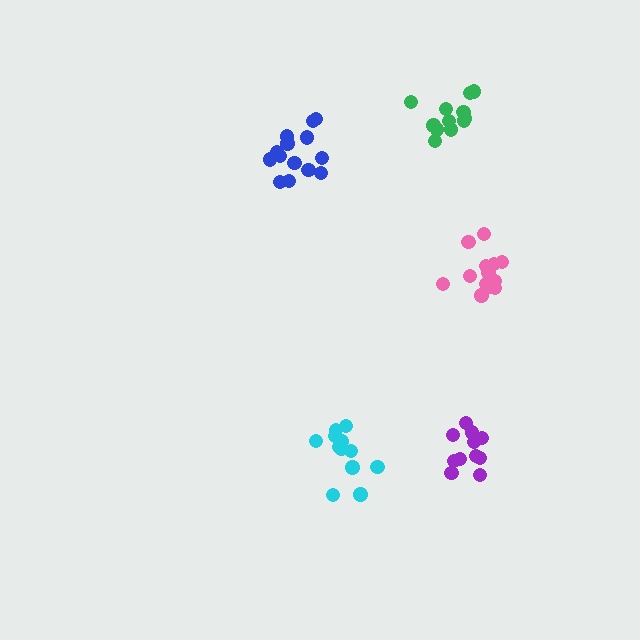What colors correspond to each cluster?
The clusters are colored: pink, cyan, blue, purple, green.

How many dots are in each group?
Group 1: 13 dots, Group 2: 12 dots, Group 3: 14 dots, Group 4: 11 dots, Group 5: 12 dots (62 total).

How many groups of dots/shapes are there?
There are 5 groups.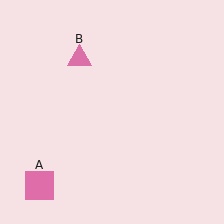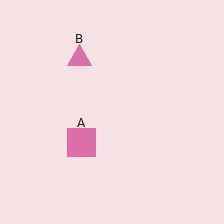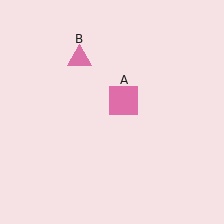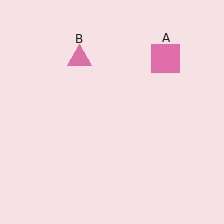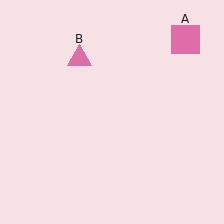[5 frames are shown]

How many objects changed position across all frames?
1 object changed position: pink square (object A).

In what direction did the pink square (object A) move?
The pink square (object A) moved up and to the right.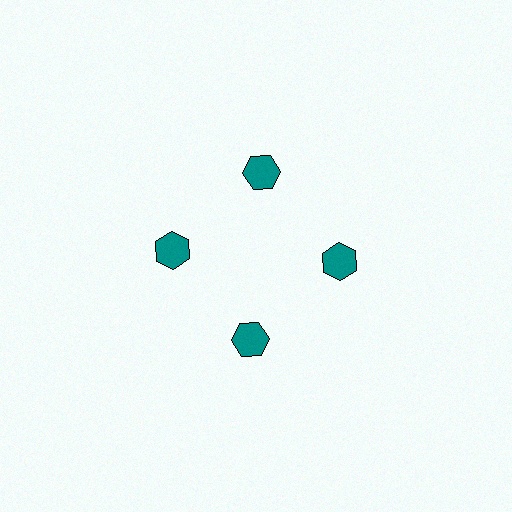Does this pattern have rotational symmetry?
Yes, this pattern has 4-fold rotational symmetry. It looks the same after rotating 90 degrees around the center.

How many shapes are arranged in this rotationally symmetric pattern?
There are 4 shapes, arranged in 4 groups of 1.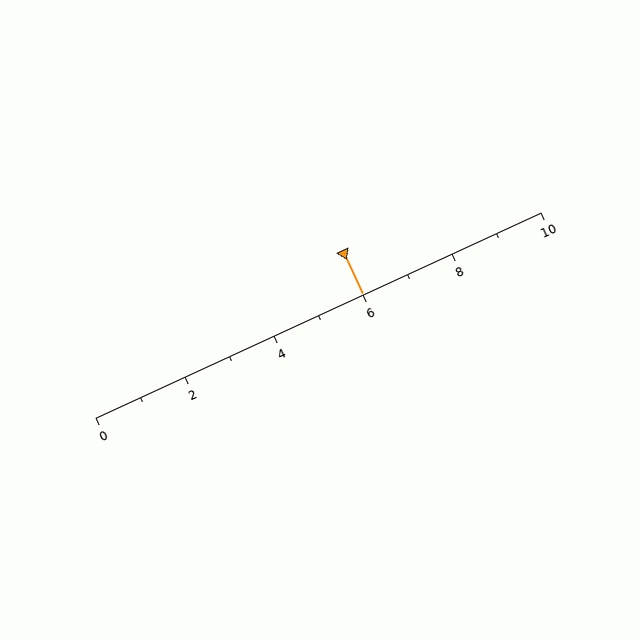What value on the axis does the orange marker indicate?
The marker indicates approximately 6.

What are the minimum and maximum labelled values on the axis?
The axis runs from 0 to 10.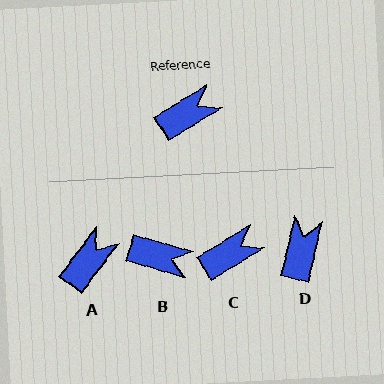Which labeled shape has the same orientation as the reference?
C.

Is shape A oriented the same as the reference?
No, it is off by about 21 degrees.